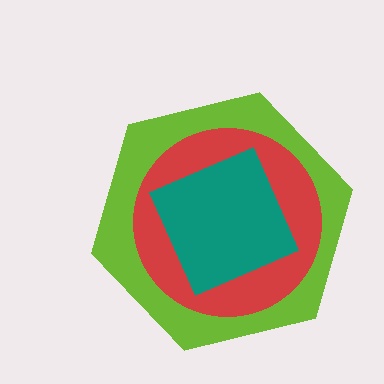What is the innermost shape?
The teal diamond.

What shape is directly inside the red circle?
The teal diamond.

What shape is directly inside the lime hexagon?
The red circle.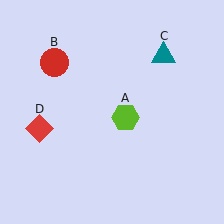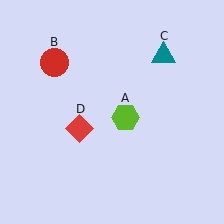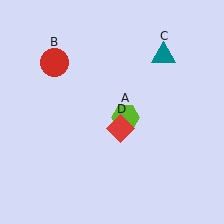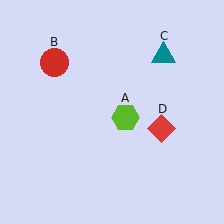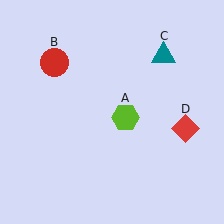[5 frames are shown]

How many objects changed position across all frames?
1 object changed position: red diamond (object D).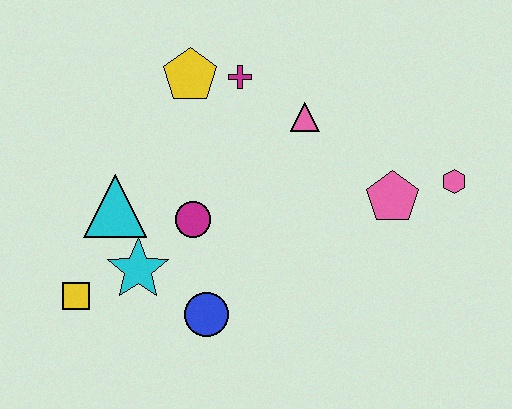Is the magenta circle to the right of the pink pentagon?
No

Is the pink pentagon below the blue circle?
No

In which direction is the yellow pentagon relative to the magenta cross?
The yellow pentagon is to the left of the magenta cross.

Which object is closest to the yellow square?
The cyan star is closest to the yellow square.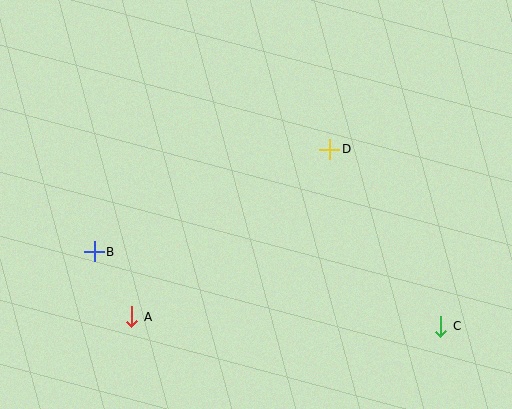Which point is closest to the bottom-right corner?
Point C is closest to the bottom-right corner.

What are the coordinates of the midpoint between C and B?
The midpoint between C and B is at (267, 289).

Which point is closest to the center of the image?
Point D at (330, 149) is closest to the center.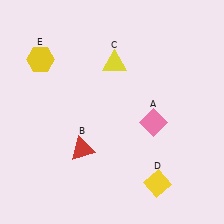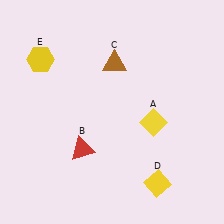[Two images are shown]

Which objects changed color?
A changed from pink to yellow. C changed from yellow to brown.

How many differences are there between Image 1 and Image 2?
There are 2 differences between the two images.